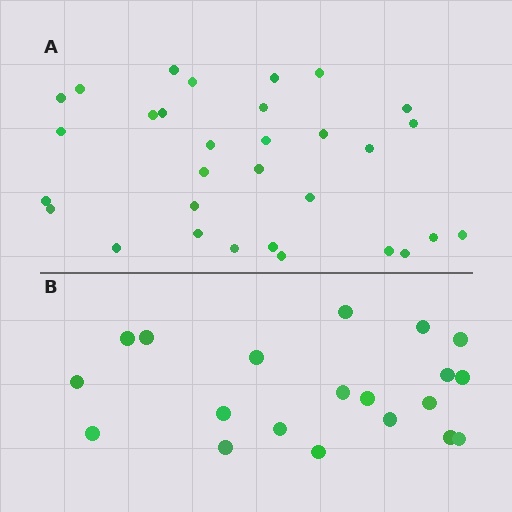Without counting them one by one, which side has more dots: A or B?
Region A (the top region) has more dots.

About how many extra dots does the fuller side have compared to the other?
Region A has roughly 12 or so more dots than region B.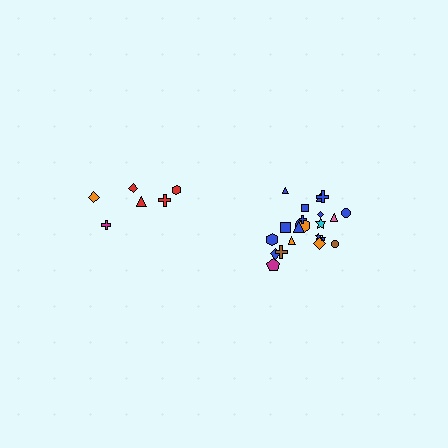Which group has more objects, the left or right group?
The right group.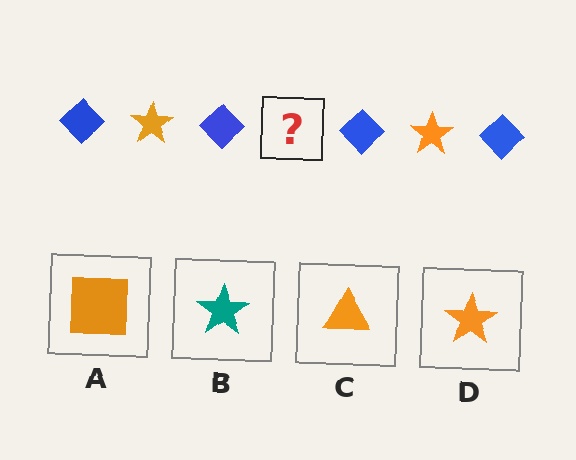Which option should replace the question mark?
Option D.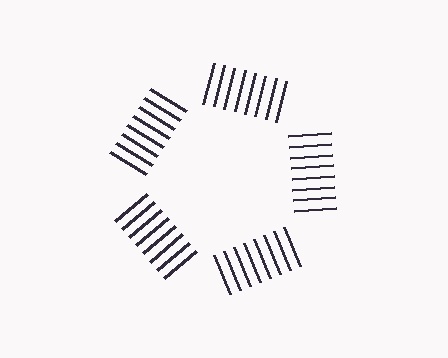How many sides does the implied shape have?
5 sides — the line-ends trace a pentagon.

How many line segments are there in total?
40 — 8 along each of the 5 edges.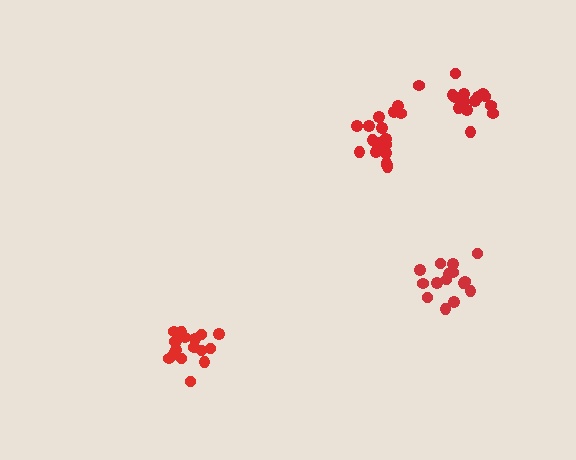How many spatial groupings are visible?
There are 4 spatial groupings.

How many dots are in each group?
Group 1: 19 dots, Group 2: 16 dots, Group 3: 17 dots, Group 4: 15 dots (67 total).